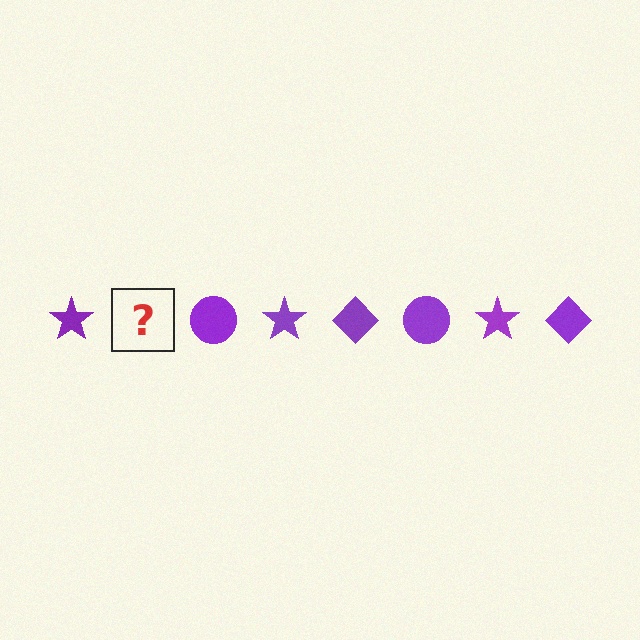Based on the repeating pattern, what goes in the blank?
The blank should be a purple diamond.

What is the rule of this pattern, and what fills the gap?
The rule is that the pattern cycles through star, diamond, circle shapes in purple. The gap should be filled with a purple diamond.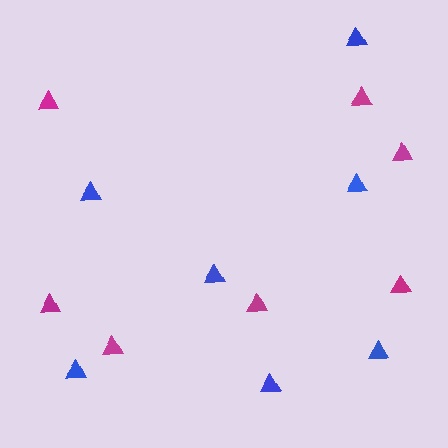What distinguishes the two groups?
There are 2 groups: one group of magenta triangles (7) and one group of blue triangles (7).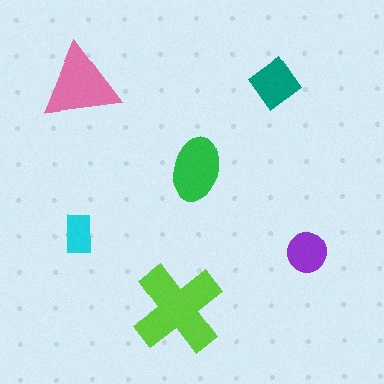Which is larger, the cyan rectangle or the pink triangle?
The pink triangle.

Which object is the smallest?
The cyan rectangle.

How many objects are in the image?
There are 6 objects in the image.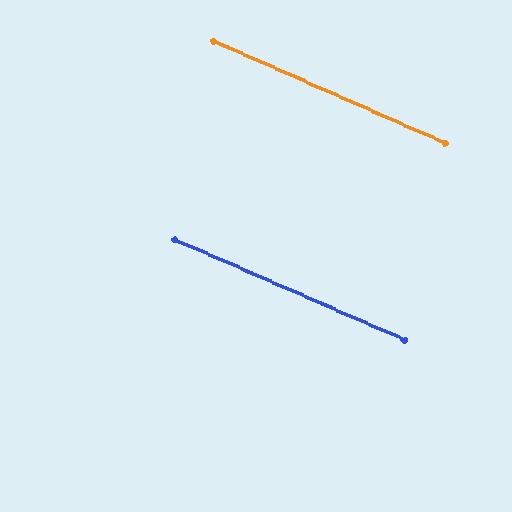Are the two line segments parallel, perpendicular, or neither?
Parallel — their directions differ by only 0.1°.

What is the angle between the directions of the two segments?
Approximately 0 degrees.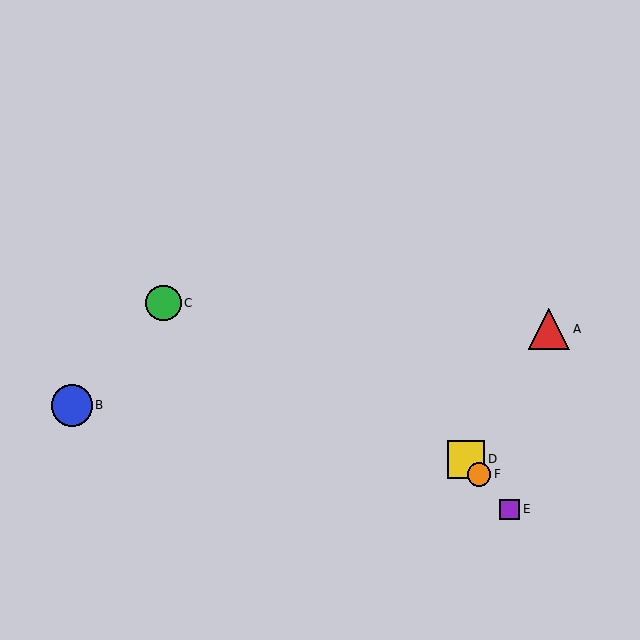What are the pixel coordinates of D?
Object D is at (466, 459).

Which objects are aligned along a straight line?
Objects D, E, F are aligned along a straight line.